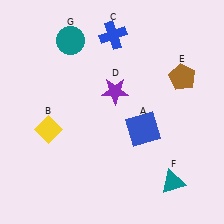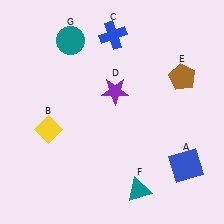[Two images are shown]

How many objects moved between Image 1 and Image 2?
2 objects moved between the two images.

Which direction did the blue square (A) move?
The blue square (A) moved right.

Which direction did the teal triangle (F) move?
The teal triangle (F) moved left.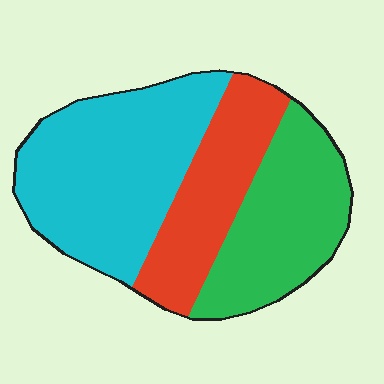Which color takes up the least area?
Red, at roughly 25%.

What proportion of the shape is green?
Green takes up between a sixth and a third of the shape.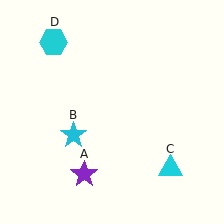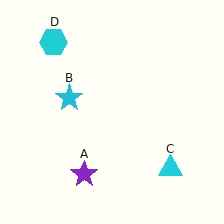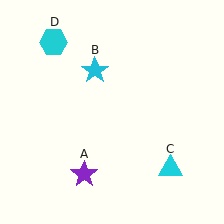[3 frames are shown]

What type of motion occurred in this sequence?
The cyan star (object B) rotated clockwise around the center of the scene.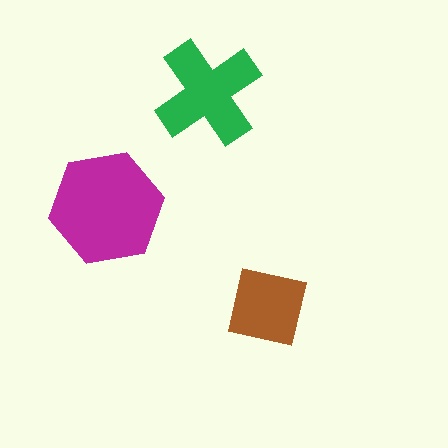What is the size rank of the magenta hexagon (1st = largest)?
1st.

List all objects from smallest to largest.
The brown square, the green cross, the magenta hexagon.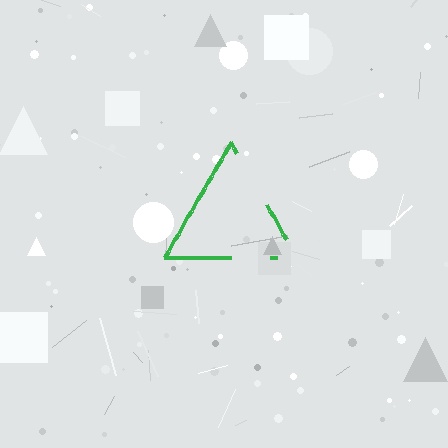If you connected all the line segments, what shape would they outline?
They would outline a triangle.